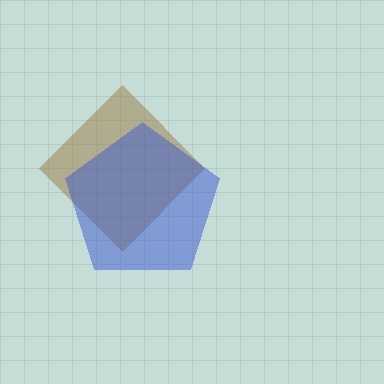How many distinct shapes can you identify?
There are 2 distinct shapes: a brown diamond, a blue pentagon.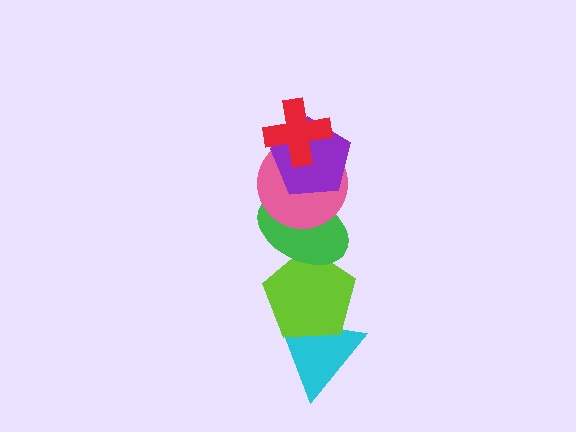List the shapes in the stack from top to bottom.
From top to bottom: the red cross, the purple pentagon, the pink circle, the green ellipse, the lime pentagon, the cyan triangle.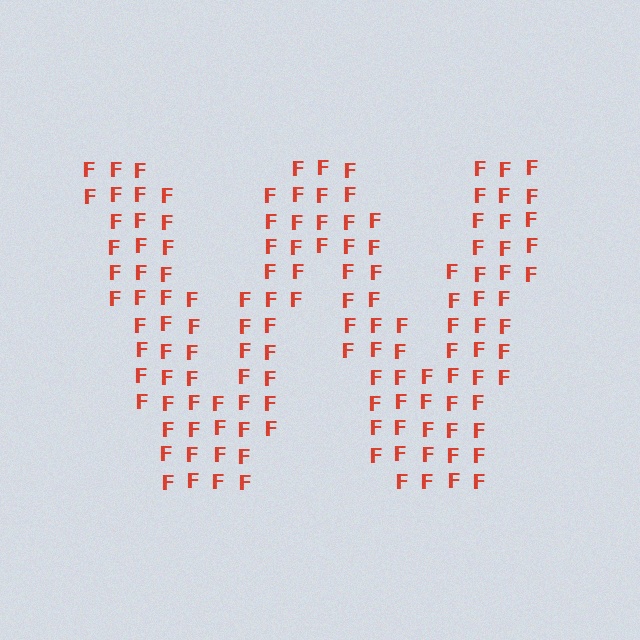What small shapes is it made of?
It is made of small letter F's.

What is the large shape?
The large shape is the letter W.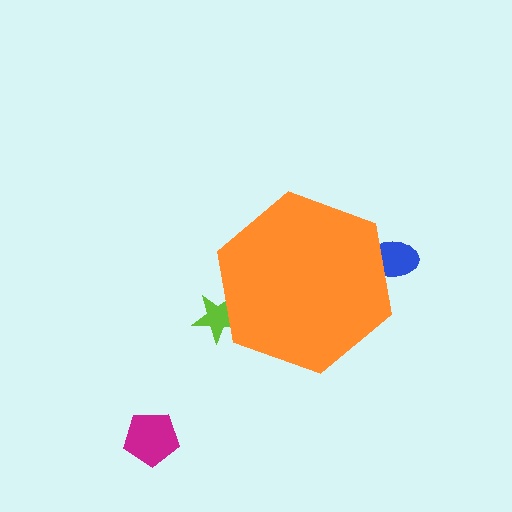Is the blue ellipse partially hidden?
Yes, the blue ellipse is partially hidden behind the orange hexagon.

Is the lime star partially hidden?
Yes, the lime star is partially hidden behind the orange hexagon.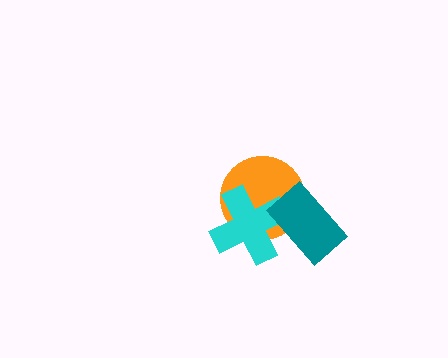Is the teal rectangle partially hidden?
No, no other shape covers it.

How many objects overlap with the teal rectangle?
2 objects overlap with the teal rectangle.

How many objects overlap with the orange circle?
2 objects overlap with the orange circle.